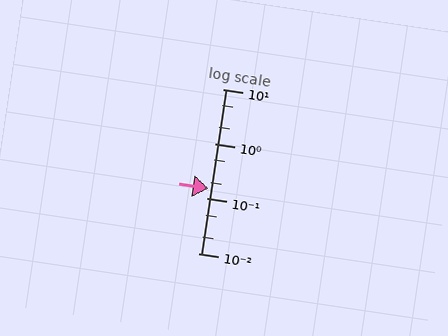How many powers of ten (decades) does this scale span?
The scale spans 3 decades, from 0.01 to 10.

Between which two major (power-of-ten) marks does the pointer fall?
The pointer is between 0.1 and 1.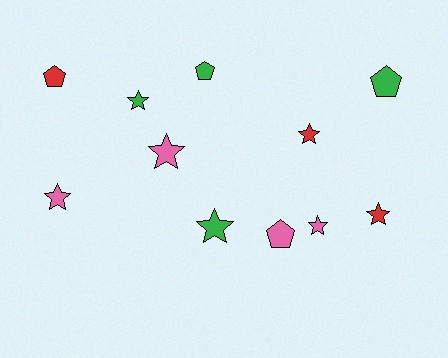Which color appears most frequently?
Pink, with 4 objects.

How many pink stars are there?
There are 3 pink stars.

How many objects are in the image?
There are 11 objects.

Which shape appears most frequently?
Star, with 7 objects.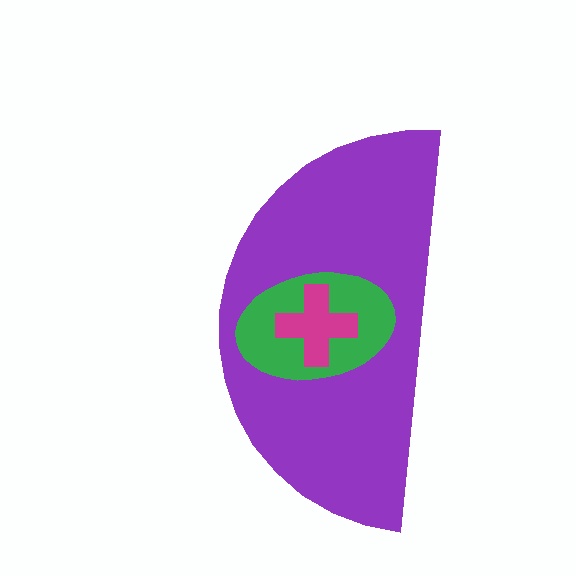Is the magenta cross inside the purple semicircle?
Yes.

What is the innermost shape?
The magenta cross.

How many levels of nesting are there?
3.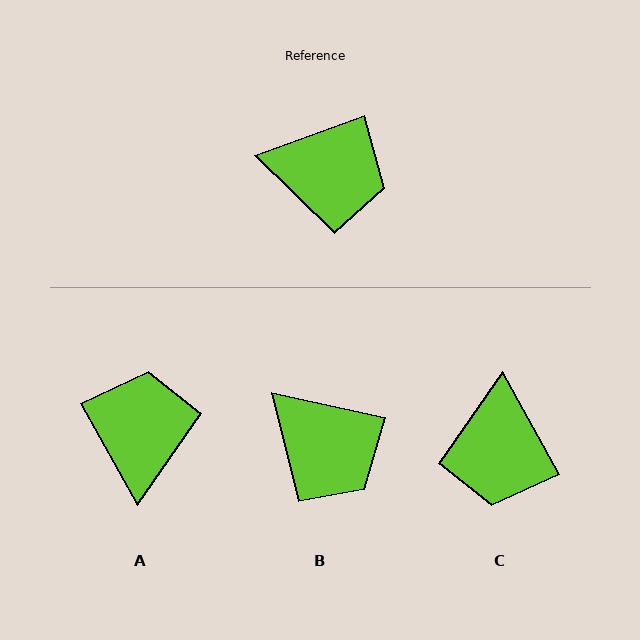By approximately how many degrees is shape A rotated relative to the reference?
Approximately 99 degrees counter-clockwise.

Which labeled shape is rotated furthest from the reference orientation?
A, about 99 degrees away.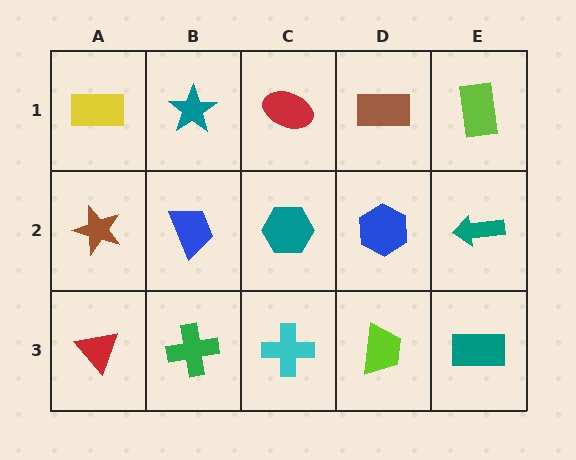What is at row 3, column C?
A cyan cross.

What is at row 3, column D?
A lime trapezoid.